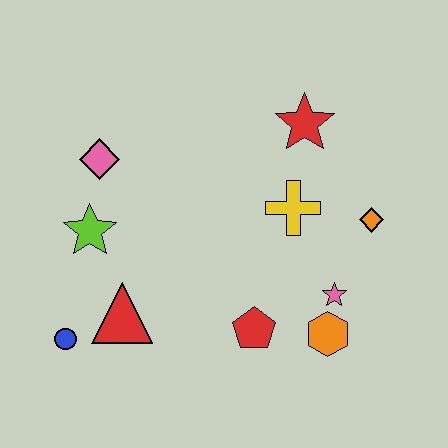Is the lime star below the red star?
Yes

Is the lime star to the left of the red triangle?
Yes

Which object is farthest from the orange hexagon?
The pink diamond is farthest from the orange hexagon.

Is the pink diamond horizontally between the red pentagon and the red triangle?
No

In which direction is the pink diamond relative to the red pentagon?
The pink diamond is above the red pentagon.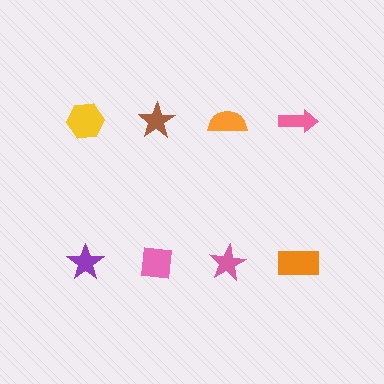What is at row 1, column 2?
A brown star.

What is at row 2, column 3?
A pink star.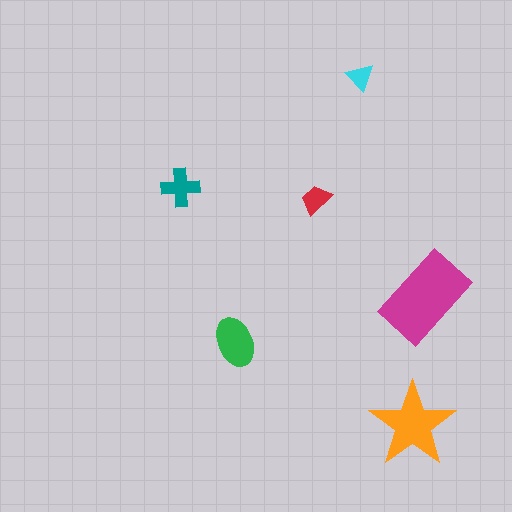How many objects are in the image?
There are 6 objects in the image.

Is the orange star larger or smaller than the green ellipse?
Larger.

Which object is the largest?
The magenta rectangle.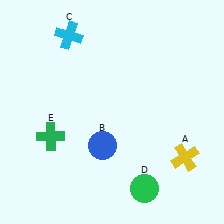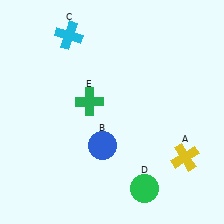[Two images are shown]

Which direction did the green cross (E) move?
The green cross (E) moved right.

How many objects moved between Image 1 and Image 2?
1 object moved between the two images.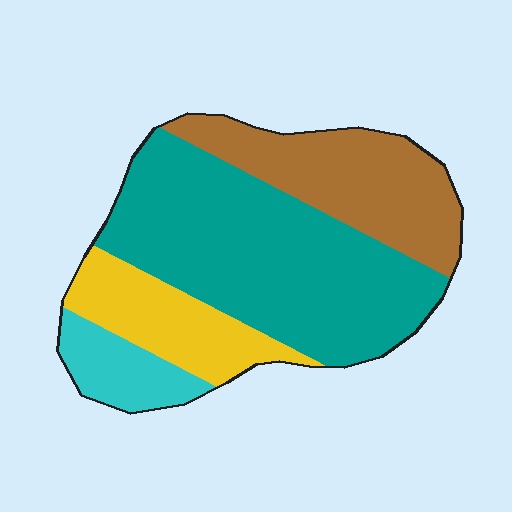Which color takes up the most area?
Teal, at roughly 50%.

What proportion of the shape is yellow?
Yellow takes up less than a quarter of the shape.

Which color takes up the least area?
Cyan, at roughly 10%.